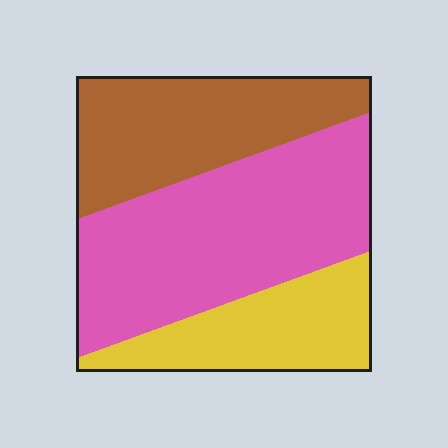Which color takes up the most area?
Pink, at roughly 45%.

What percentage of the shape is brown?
Brown covers 30% of the shape.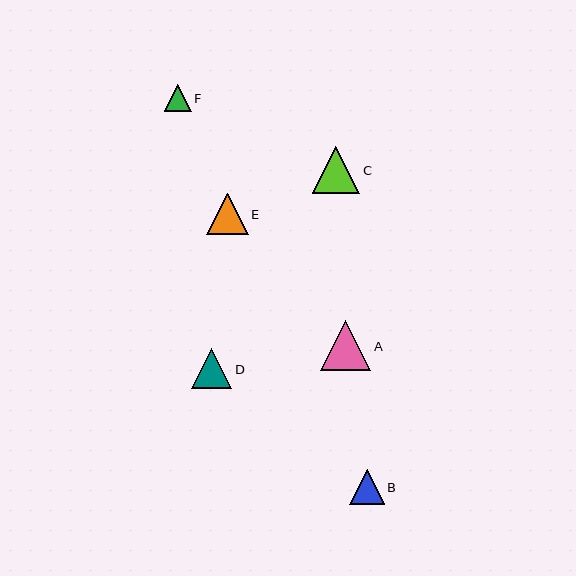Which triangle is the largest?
Triangle A is the largest with a size of approximately 50 pixels.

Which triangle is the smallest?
Triangle F is the smallest with a size of approximately 27 pixels.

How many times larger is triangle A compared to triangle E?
Triangle A is approximately 1.2 times the size of triangle E.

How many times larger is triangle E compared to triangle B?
Triangle E is approximately 1.2 times the size of triangle B.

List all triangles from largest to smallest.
From largest to smallest: A, C, E, D, B, F.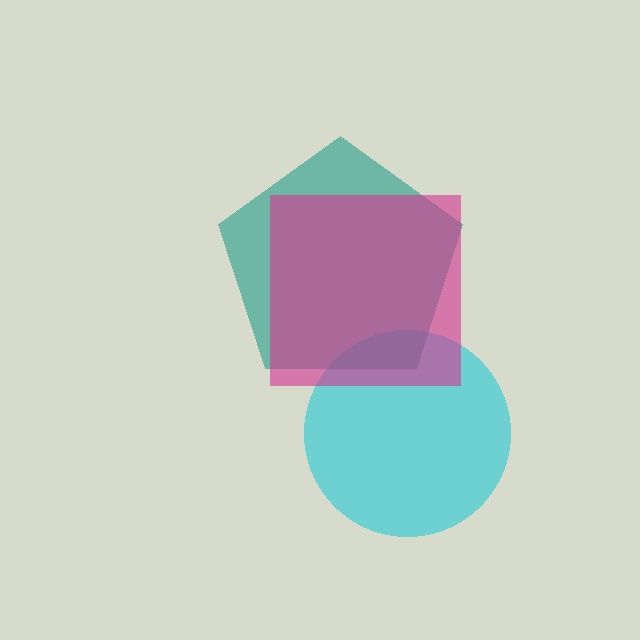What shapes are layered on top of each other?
The layered shapes are: a cyan circle, a teal pentagon, a magenta square.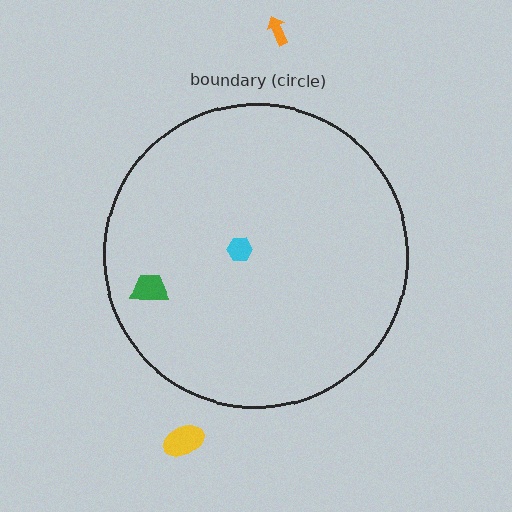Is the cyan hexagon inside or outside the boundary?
Inside.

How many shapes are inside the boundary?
2 inside, 2 outside.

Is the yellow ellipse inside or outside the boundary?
Outside.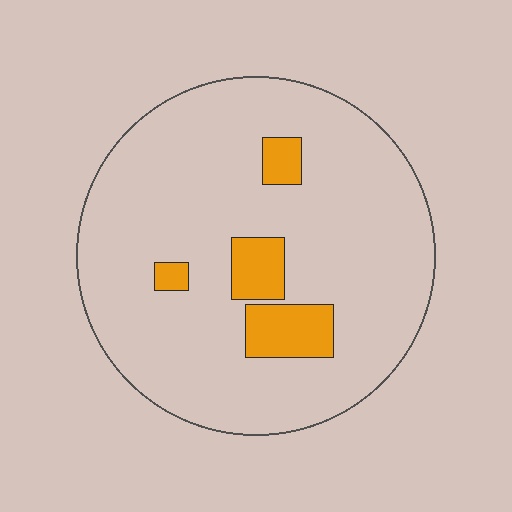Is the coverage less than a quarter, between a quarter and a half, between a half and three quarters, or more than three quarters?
Less than a quarter.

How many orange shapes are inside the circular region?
4.